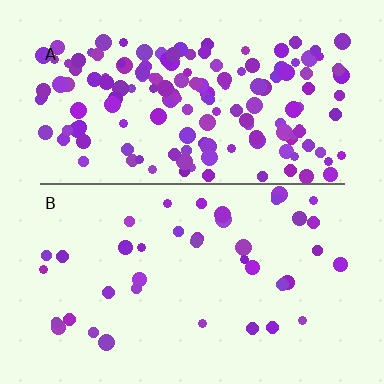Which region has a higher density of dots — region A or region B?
A (the top).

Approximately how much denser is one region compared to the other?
Approximately 3.8× — region A over region B.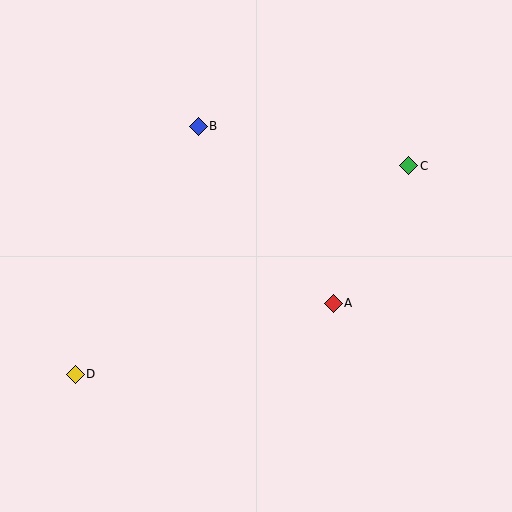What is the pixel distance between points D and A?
The distance between D and A is 267 pixels.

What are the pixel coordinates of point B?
Point B is at (198, 126).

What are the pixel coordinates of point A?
Point A is at (333, 303).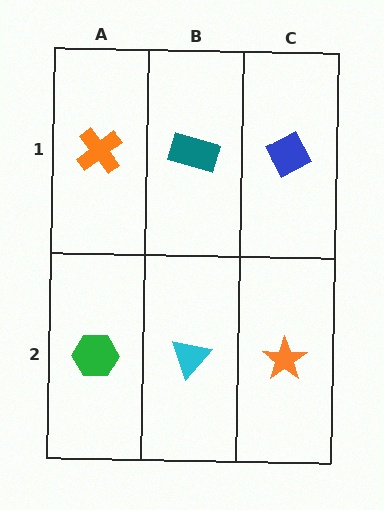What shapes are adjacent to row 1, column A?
A green hexagon (row 2, column A), a teal rectangle (row 1, column B).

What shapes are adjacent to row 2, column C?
A blue diamond (row 1, column C), a cyan triangle (row 2, column B).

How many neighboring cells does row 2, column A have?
2.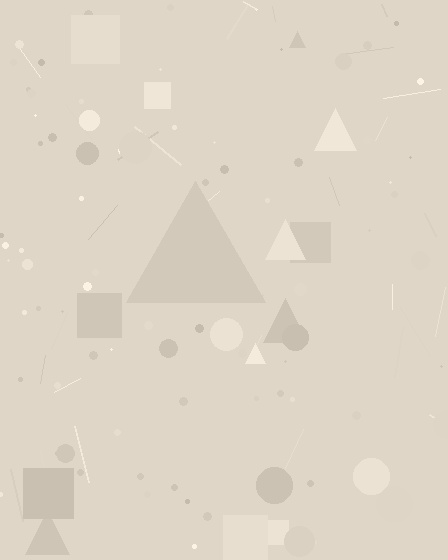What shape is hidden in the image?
A triangle is hidden in the image.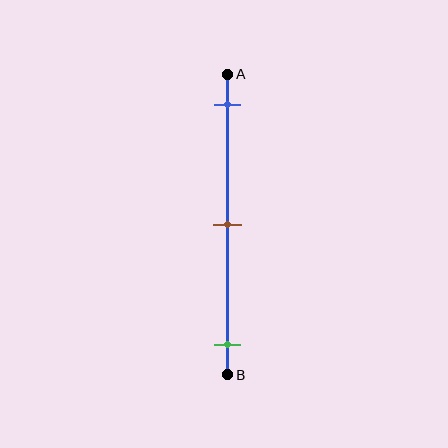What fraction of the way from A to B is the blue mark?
The blue mark is approximately 10% (0.1) of the way from A to B.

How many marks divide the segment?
There are 3 marks dividing the segment.